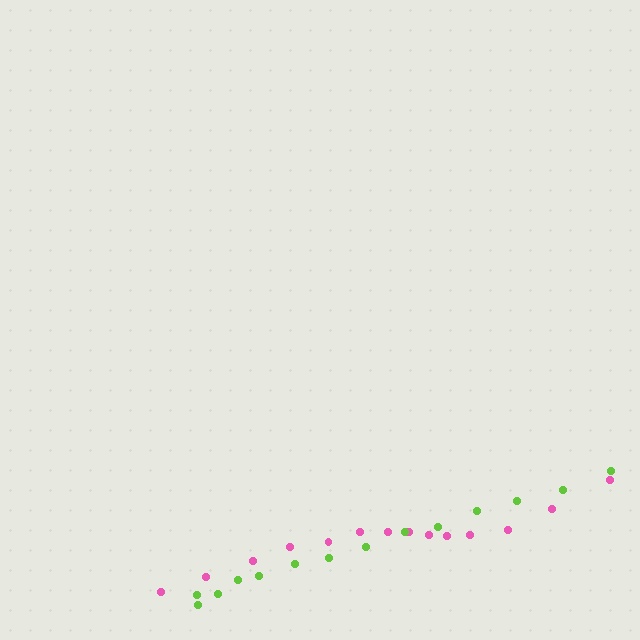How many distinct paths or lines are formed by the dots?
There are 2 distinct paths.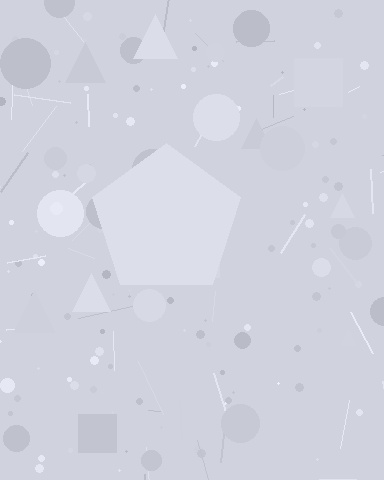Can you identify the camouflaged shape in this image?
The camouflaged shape is a pentagon.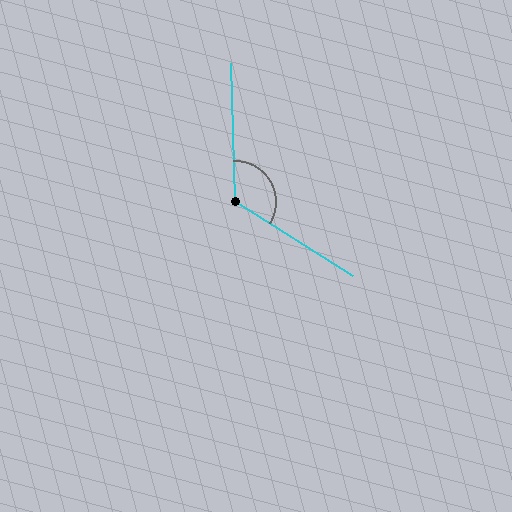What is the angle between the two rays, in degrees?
Approximately 124 degrees.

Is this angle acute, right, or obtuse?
It is obtuse.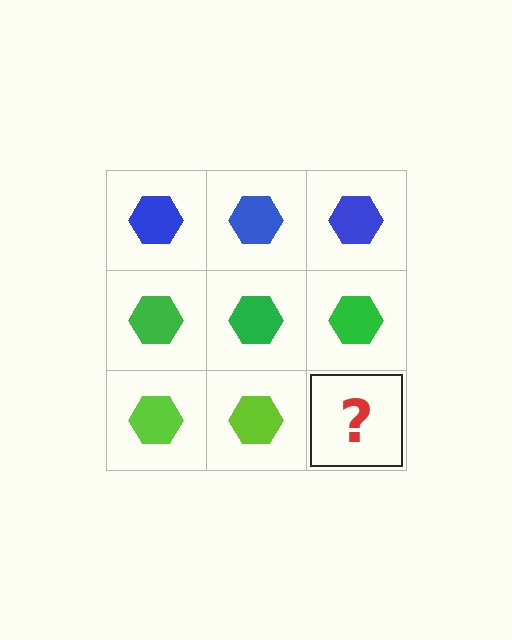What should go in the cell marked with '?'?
The missing cell should contain a lime hexagon.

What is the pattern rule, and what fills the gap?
The rule is that each row has a consistent color. The gap should be filled with a lime hexagon.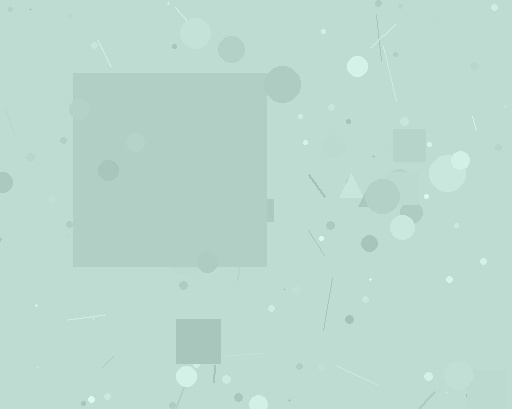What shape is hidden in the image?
A square is hidden in the image.